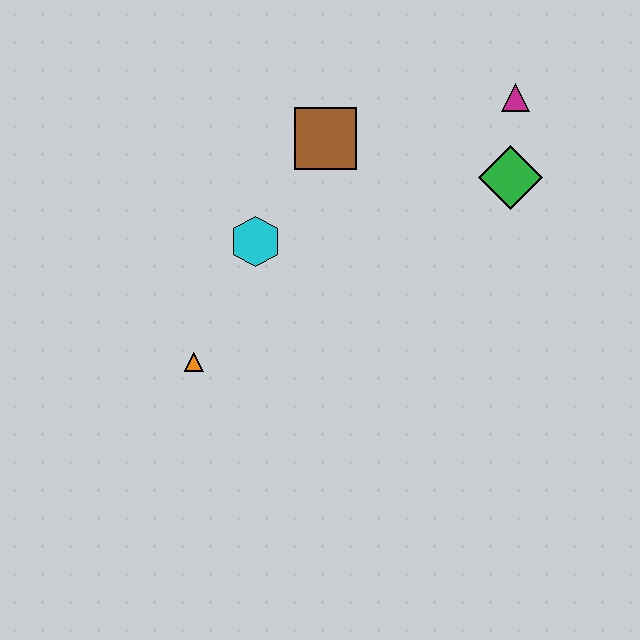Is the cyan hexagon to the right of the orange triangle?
Yes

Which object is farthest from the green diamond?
The orange triangle is farthest from the green diamond.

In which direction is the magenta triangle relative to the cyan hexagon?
The magenta triangle is to the right of the cyan hexagon.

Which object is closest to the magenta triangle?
The green diamond is closest to the magenta triangle.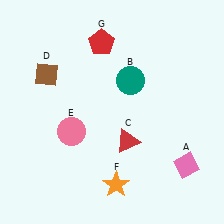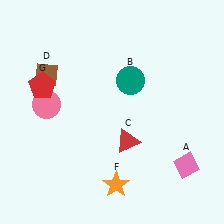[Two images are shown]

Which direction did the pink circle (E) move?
The pink circle (E) moved up.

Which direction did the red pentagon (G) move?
The red pentagon (G) moved left.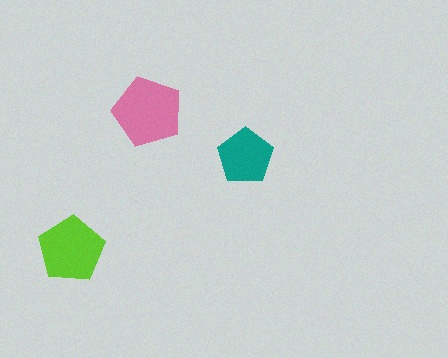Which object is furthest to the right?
The teal pentagon is rightmost.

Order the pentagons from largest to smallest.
the pink one, the lime one, the teal one.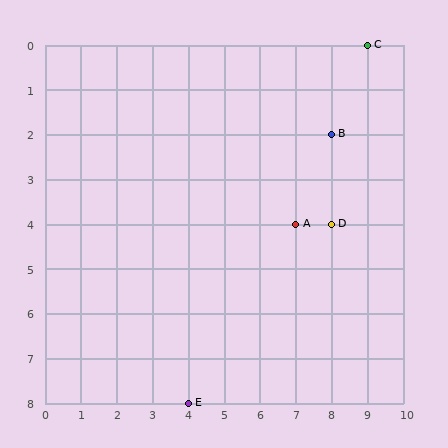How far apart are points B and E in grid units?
Points B and E are 4 columns and 6 rows apart (about 7.2 grid units diagonally).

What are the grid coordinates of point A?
Point A is at grid coordinates (7, 4).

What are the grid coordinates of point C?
Point C is at grid coordinates (9, 0).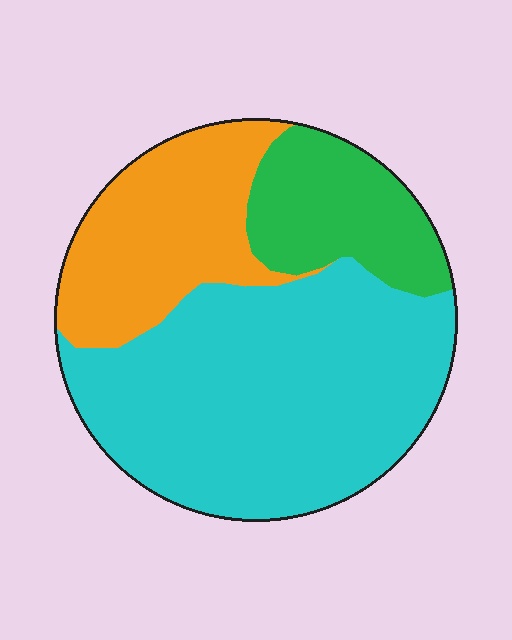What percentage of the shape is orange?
Orange takes up about one quarter (1/4) of the shape.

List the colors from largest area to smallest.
From largest to smallest: cyan, orange, green.